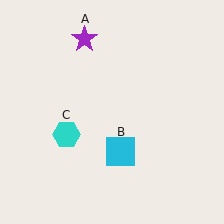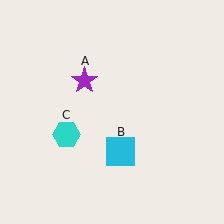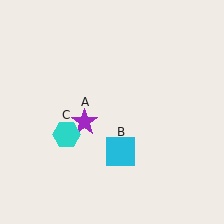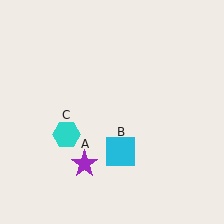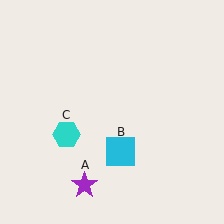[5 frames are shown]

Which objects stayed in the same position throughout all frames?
Cyan square (object B) and cyan hexagon (object C) remained stationary.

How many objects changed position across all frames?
1 object changed position: purple star (object A).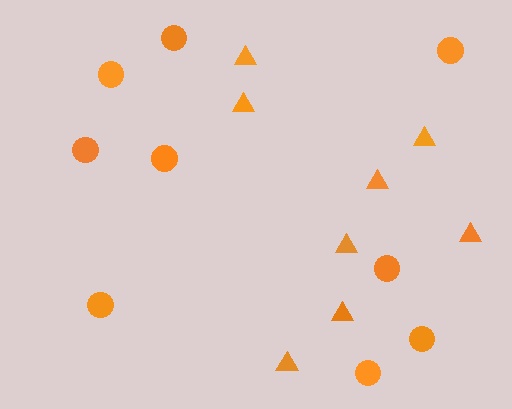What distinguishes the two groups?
There are 2 groups: one group of circles (9) and one group of triangles (8).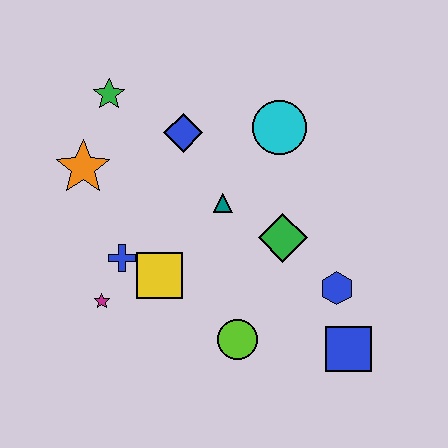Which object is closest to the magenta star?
The blue cross is closest to the magenta star.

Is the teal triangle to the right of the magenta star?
Yes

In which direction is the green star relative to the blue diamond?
The green star is to the left of the blue diamond.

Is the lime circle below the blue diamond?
Yes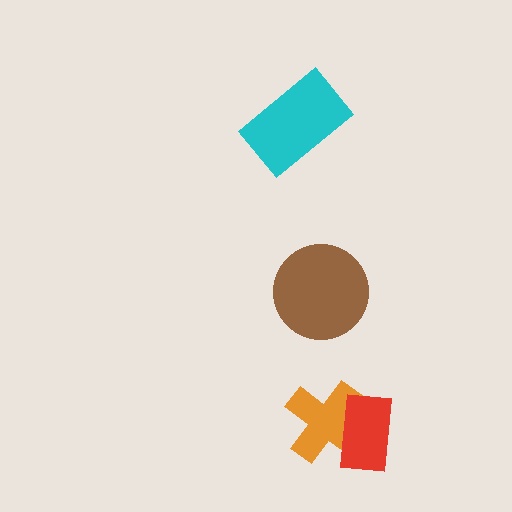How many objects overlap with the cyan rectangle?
0 objects overlap with the cyan rectangle.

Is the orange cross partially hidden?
Yes, it is partially covered by another shape.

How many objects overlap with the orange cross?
1 object overlaps with the orange cross.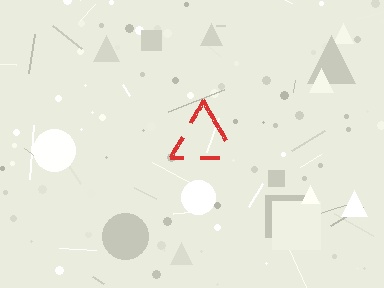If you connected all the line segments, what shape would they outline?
They would outline a triangle.